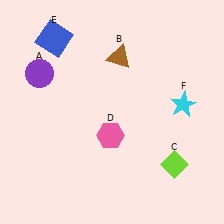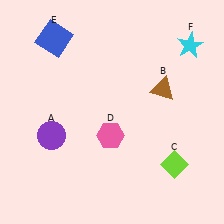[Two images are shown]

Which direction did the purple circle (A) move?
The purple circle (A) moved down.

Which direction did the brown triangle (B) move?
The brown triangle (B) moved right.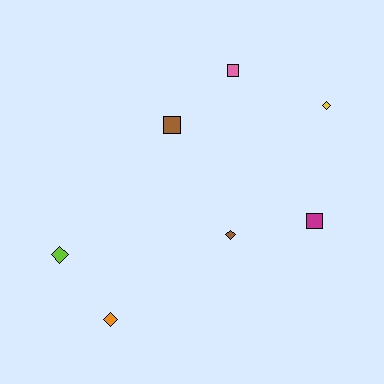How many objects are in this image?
There are 7 objects.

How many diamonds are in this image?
There are 4 diamonds.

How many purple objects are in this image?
There are no purple objects.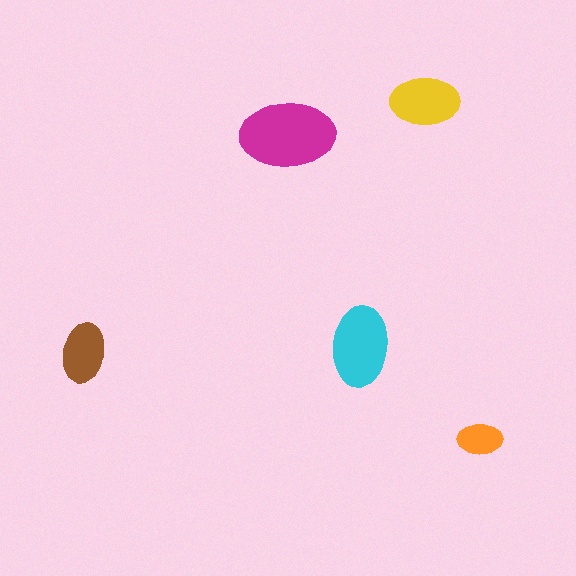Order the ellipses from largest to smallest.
the magenta one, the cyan one, the yellow one, the brown one, the orange one.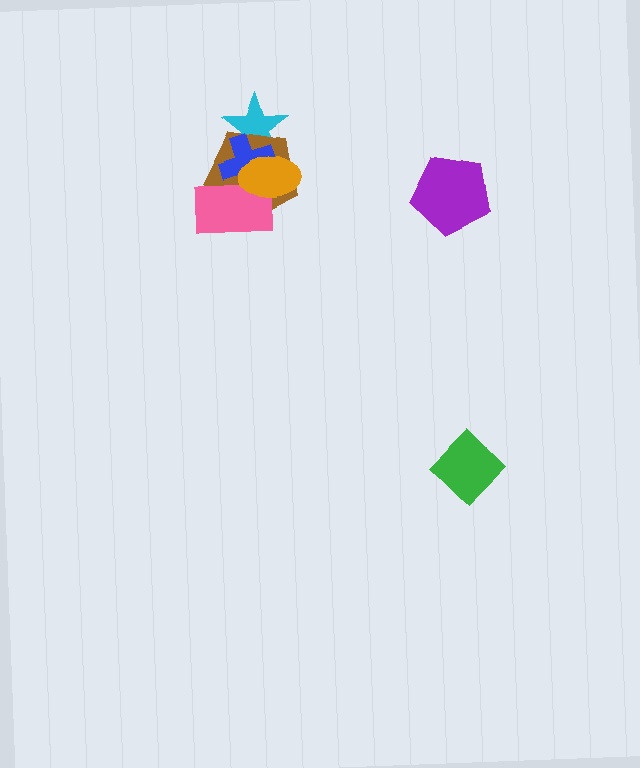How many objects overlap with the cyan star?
3 objects overlap with the cyan star.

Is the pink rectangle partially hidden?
Yes, it is partially covered by another shape.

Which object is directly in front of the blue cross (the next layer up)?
The pink rectangle is directly in front of the blue cross.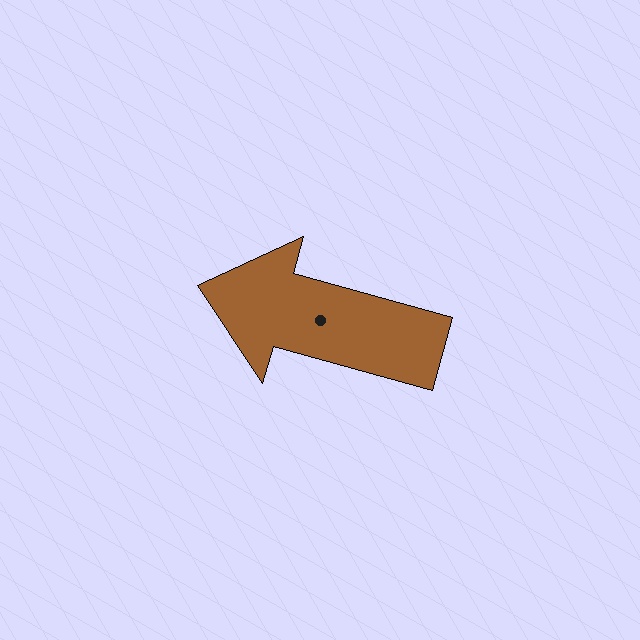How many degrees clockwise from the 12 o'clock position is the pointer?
Approximately 286 degrees.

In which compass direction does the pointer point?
West.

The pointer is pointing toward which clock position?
Roughly 10 o'clock.